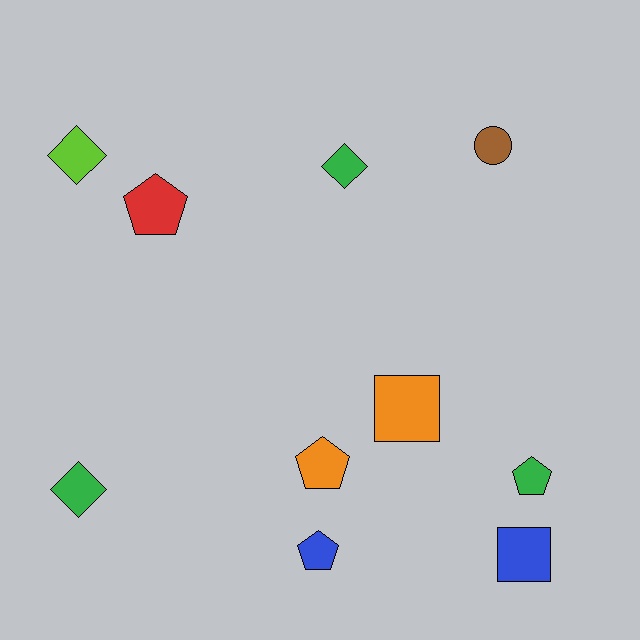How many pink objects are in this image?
There are no pink objects.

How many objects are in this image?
There are 10 objects.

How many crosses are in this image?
There are no crosses.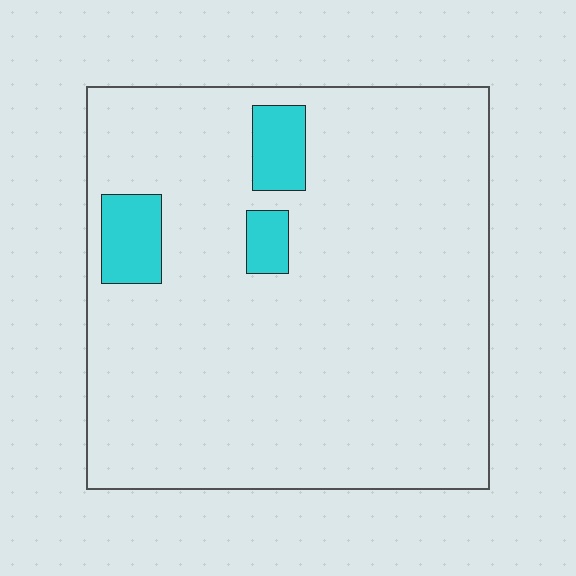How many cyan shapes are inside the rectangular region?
3.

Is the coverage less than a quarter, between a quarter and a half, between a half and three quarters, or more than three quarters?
Less than a quarter.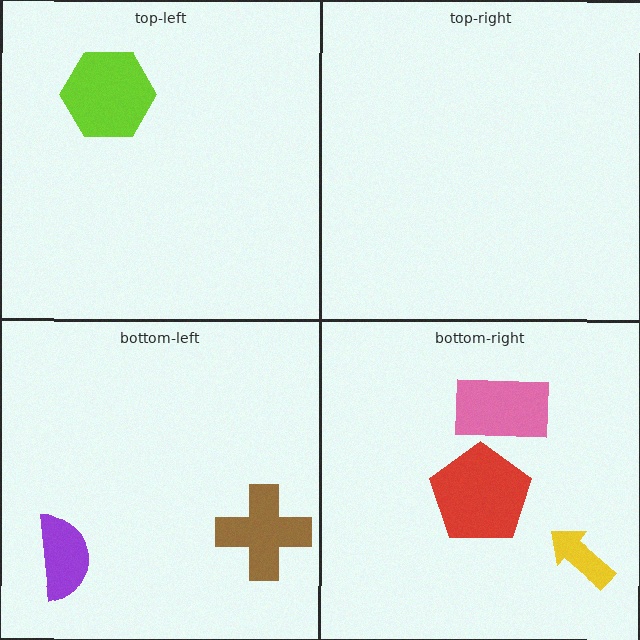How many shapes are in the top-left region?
1.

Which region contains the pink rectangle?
The bottom-right region.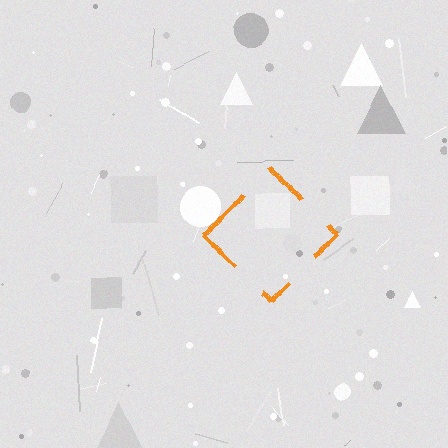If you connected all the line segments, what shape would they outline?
They would outline a diamond.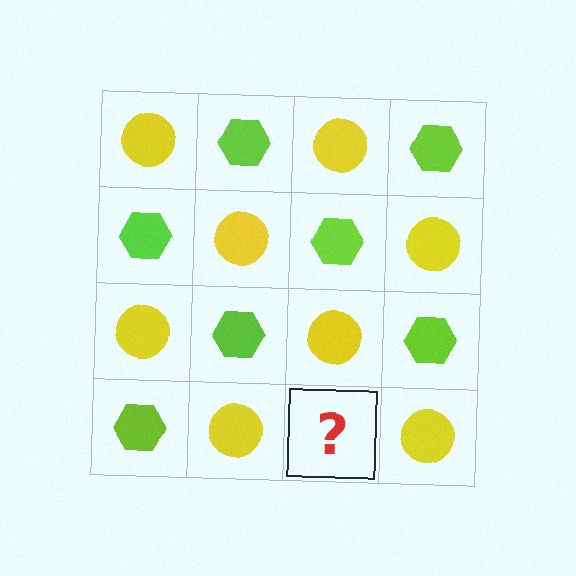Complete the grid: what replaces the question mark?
The question mark should be replaced with a lime hexagon.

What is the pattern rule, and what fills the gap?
The rule is that it alternates yellow circle and lime hexagon in a checkerboard pattern. The gap should be filled with a lime hexagon.